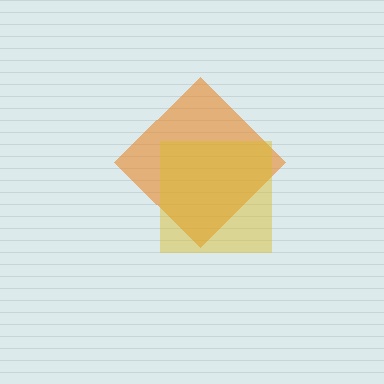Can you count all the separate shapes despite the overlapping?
Yes, there are 2 separate shapes.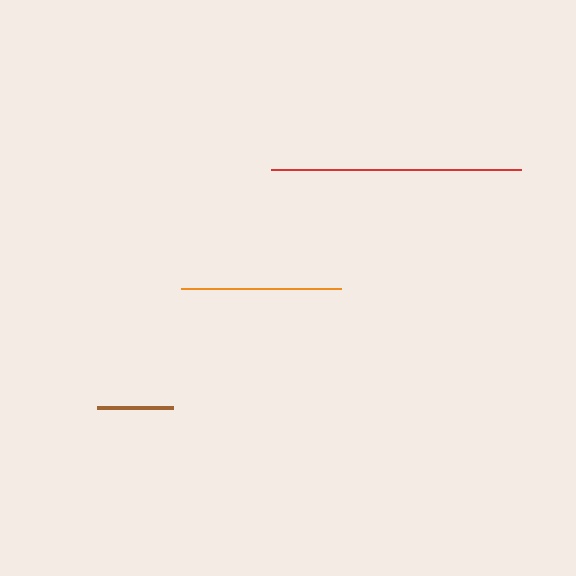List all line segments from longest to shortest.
From longest to shortest: red, orange, brown.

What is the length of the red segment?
The red segment is approximately 250 pixels long.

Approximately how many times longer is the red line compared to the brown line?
The red line is approximately 3.3 times the length of the brown line.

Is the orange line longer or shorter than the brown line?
The orange line is longer than the brown line.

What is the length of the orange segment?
The orange segment is approximately 160 pixels long.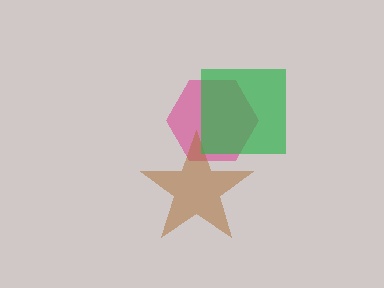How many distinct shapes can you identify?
There are 3 distinct shapes: a pink hexagon, a brown star, a green square.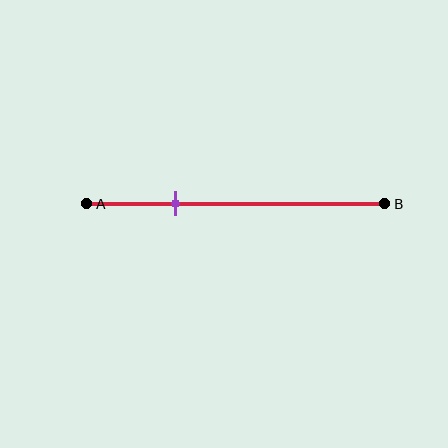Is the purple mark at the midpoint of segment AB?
No, the mark is at about 30% from A, not at the 50% midpoint.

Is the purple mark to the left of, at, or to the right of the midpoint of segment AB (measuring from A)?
The purple mark is to the left of the midpoint of segment AB.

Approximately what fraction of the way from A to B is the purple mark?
The purple mark is approximately 30% of the way from A to B.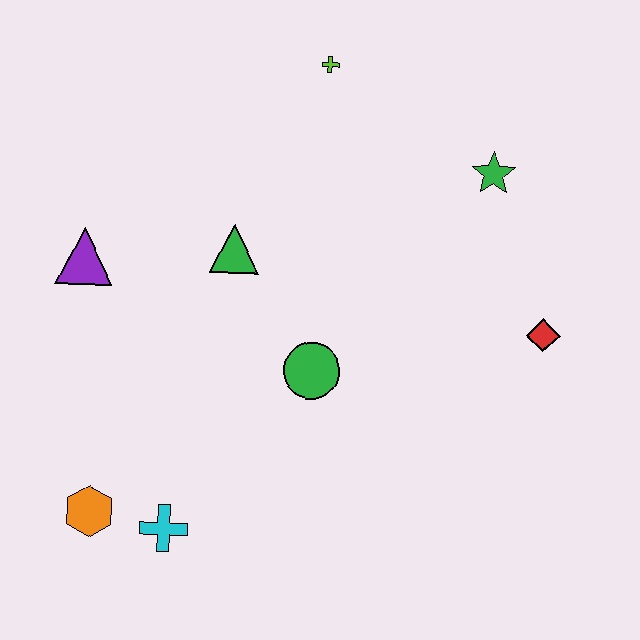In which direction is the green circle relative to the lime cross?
The green circle is below the lime cross.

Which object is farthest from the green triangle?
The red diamond is farthest from the green triangle.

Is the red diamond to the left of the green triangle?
No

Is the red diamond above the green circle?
Yes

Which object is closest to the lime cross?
The green star is closest to the lime cross.